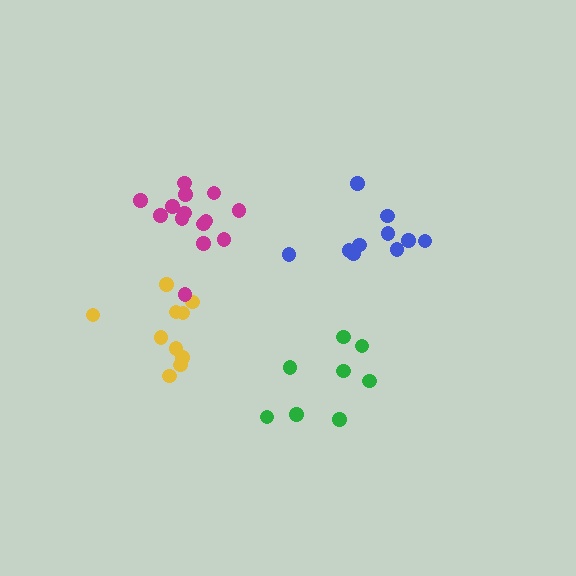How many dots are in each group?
Group 1: 10 dots, Group 2: 10 dots, Group 3: 8 dots, Group 4: 14 dots (42 total).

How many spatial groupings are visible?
There are 4 spatial groupings.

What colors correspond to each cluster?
The clusters are colored: blue, yellow, green, magenta.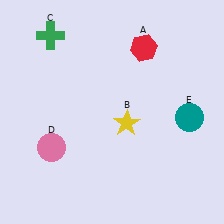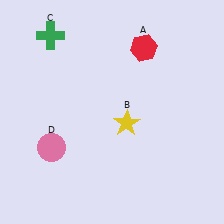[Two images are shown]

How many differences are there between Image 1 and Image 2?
There is 1 difference between the two images.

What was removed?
The teal circle (E) was removed in Image 2.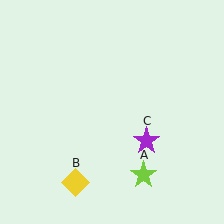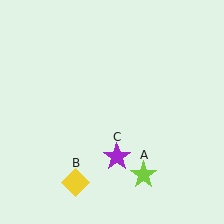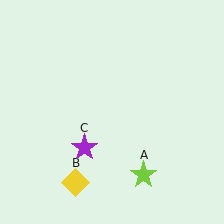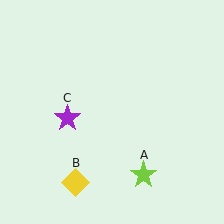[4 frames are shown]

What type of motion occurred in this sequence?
The purple star (object C) rotated clockwise around the center of the scene.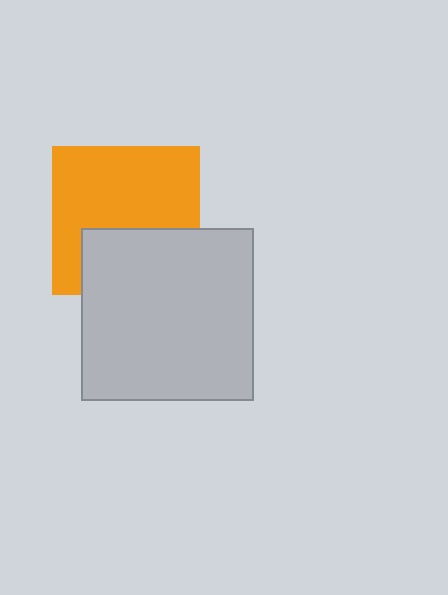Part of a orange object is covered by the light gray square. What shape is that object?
It is a square.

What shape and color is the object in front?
The object in front is a light gray square.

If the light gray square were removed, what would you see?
You would see the complete orange square.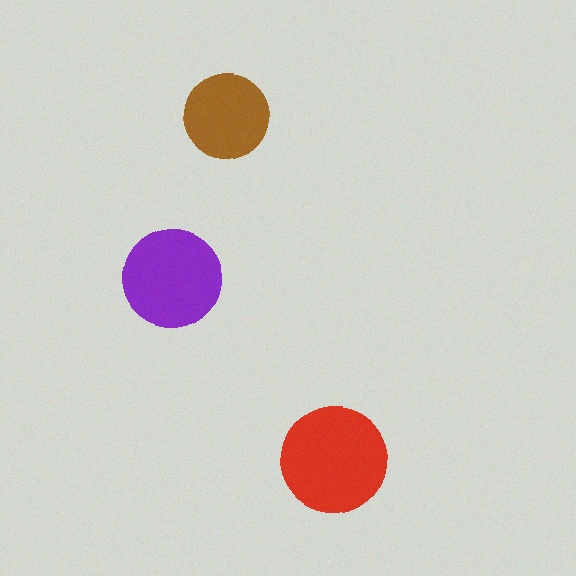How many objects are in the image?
There are 3 objects in the image.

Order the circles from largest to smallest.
the red one, the purple one, the brown one.